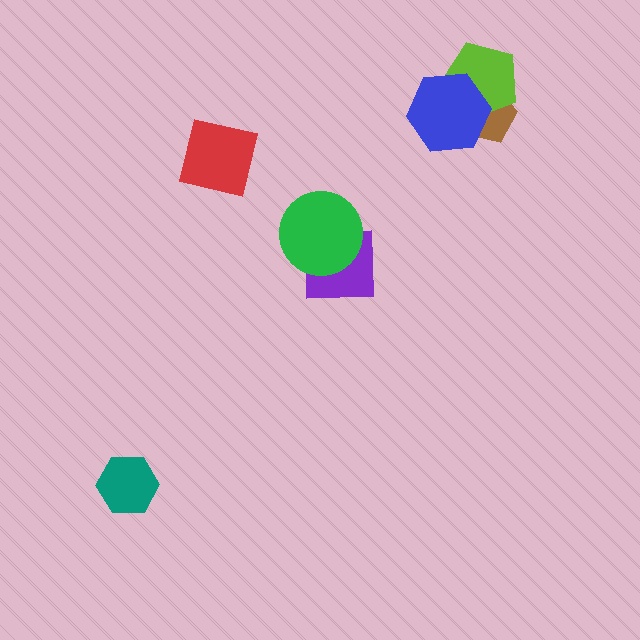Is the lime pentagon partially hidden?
Yes, it is partially covered by another shape.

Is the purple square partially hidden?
Yes, it is partially covered by another shape.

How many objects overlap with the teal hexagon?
0 objects overlap with the teal hexagon.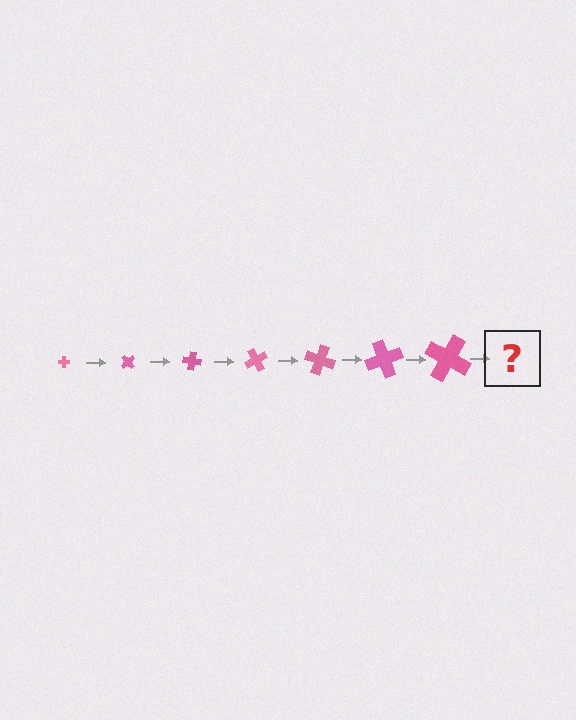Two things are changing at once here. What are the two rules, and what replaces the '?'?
The two rules are that the cross grows larger each step and it rotates 50 degrees each step. The '?' should be a cross, larger than the previous one and rotated 350 degrees from the start.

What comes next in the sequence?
The next element should be a cross, larger than the previous one and rotated 350 degrees from the start.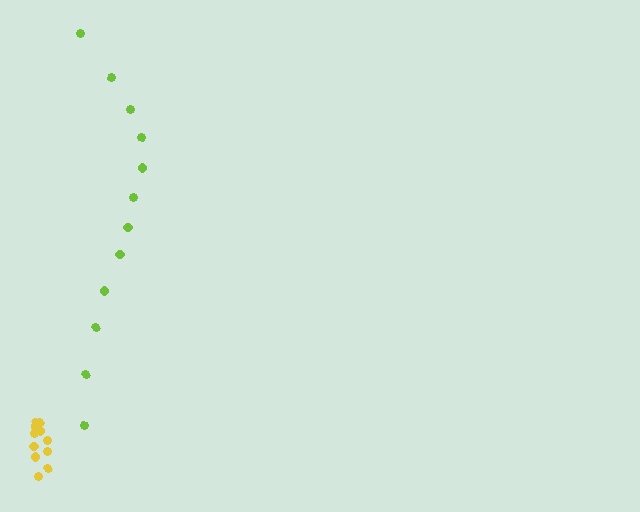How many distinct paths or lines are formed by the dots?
There are 2 distinct paths.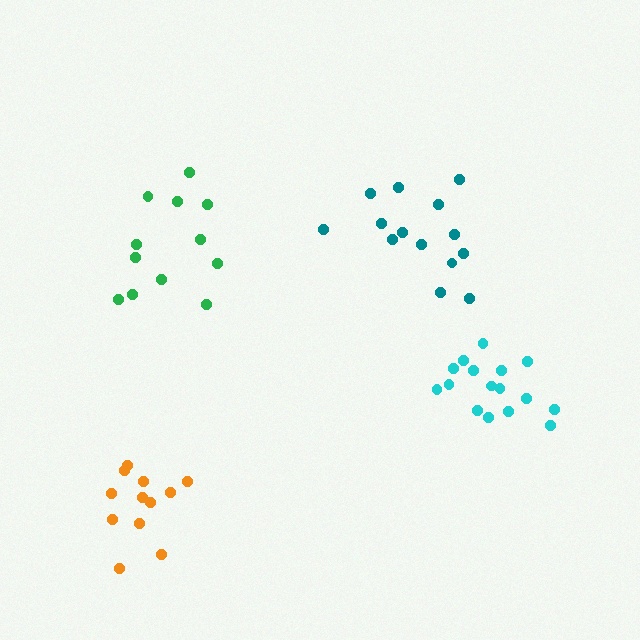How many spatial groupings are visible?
There are 4 spatial groupings.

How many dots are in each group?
Group 1: 12 dots, Group 2: 14 dots, Group 3: 12 dots, Group 4: 16 dots (54 total).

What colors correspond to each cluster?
The clusters are colored: green, teal, orange, cyan.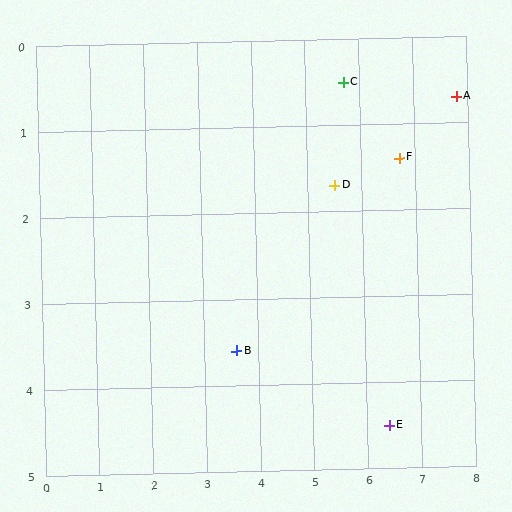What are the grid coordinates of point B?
Point B is at approximately (3.6, 3.6).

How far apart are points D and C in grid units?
Points D and C are about 1.2 grid units apart.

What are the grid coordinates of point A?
Point A is at approximately (7.8, 0.7).